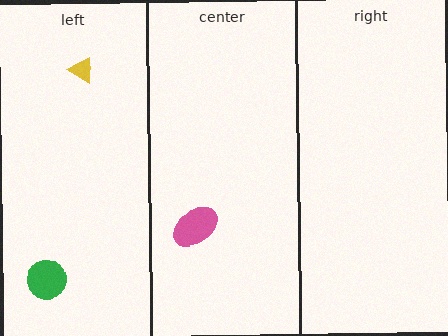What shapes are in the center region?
The pink ellipse.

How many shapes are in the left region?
2.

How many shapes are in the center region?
1.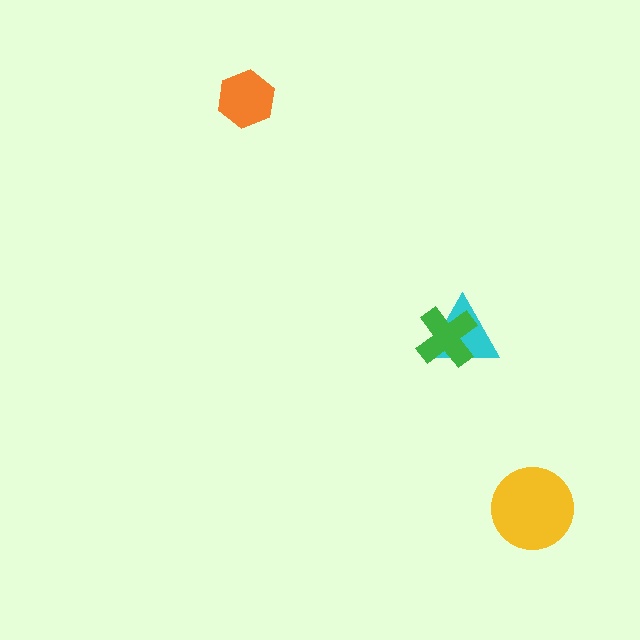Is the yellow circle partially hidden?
No, no other shape covers it.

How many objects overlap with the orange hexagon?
0 objects overlap with the orange hexagon.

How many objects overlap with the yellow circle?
0 objects overlap with the yellow circle.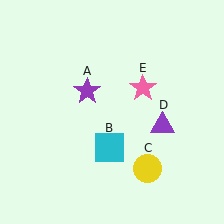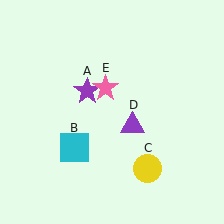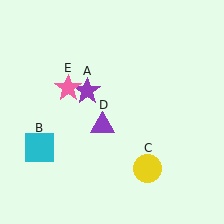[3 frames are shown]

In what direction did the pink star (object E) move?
The pink star (object E) moved left.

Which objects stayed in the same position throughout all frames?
Purple star (object A) and yellow circle (object C) remained stationary.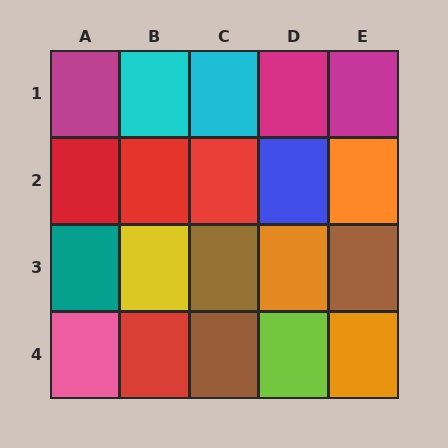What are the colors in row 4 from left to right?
Pink, red, brown, lime, orange.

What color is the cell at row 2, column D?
Blue.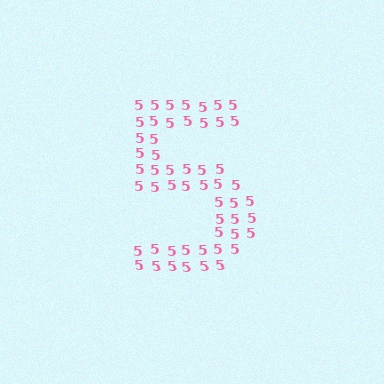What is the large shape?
The large shape is the digit 5.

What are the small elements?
The small elements are digit 5's.